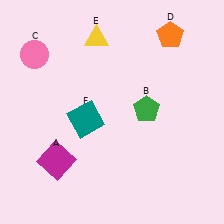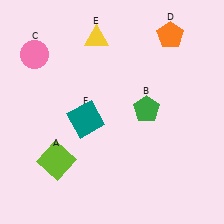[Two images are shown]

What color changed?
The square (A) changed from magenta in Image 1 to lime in Image 2.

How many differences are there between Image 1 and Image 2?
There is 1 difference between the two images.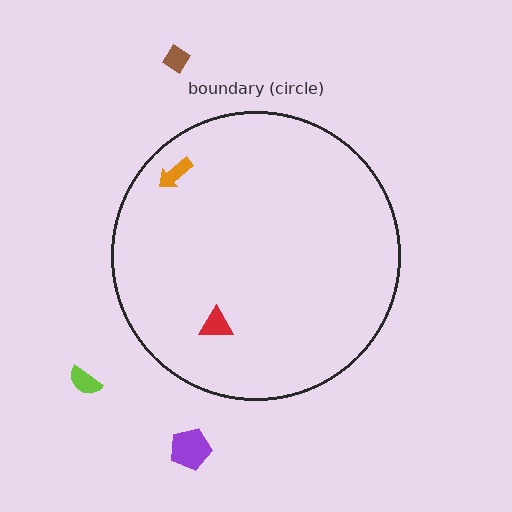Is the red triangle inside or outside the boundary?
Inside.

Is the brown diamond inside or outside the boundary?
Outside.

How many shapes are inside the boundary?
2 inside, 3 outside.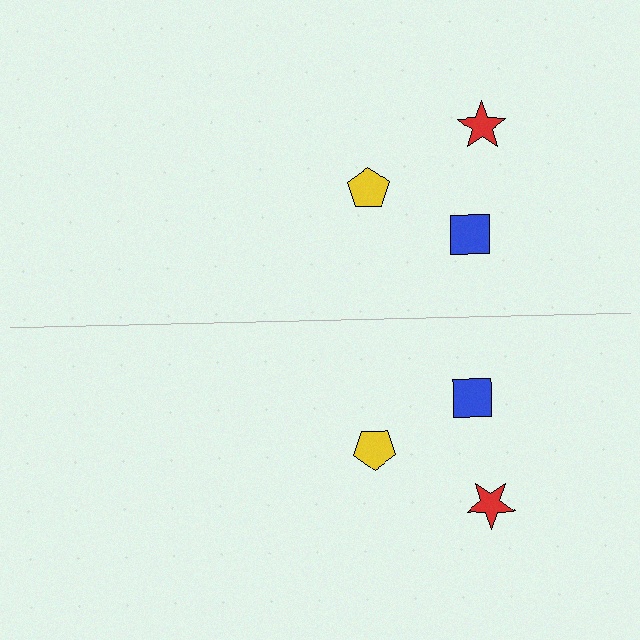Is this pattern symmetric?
Yes, this pattern has bilateral (reflection) symmetry.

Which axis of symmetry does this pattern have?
The pattern has a horizontal axis of symmetry running through the center of the image.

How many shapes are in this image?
There are 6 shapes in this image.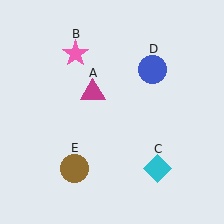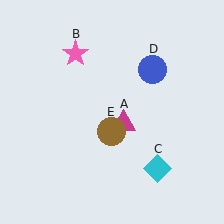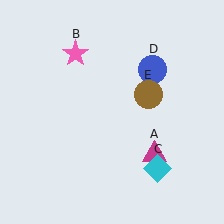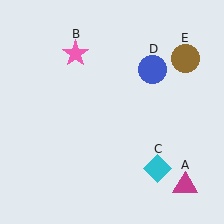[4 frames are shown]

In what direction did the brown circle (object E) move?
The brown circle (object E) moved up and to the right.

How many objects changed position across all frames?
2 objects changed position: magenta triangle (object A), brown circle (object E).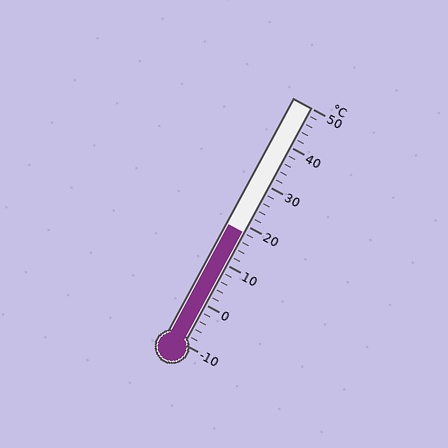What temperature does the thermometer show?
The thermometer shows approximately 18°C.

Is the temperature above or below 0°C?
The temperature is above 0°C.